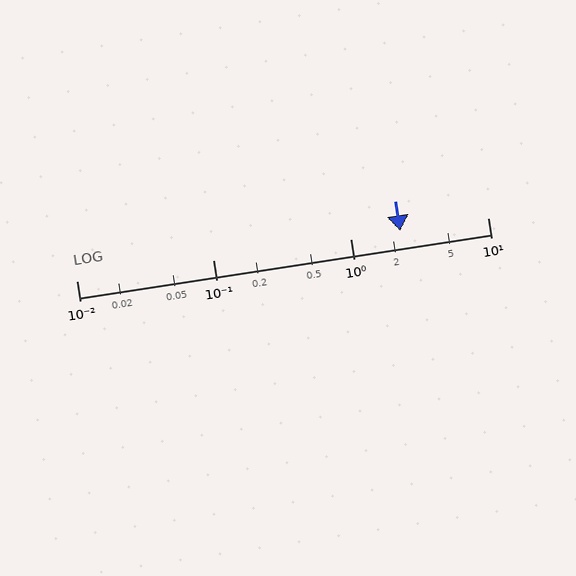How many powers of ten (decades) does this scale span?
The scale spans 3 decades, from 0.01 to 10.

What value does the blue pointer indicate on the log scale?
The pointer indicates approximately 2.3.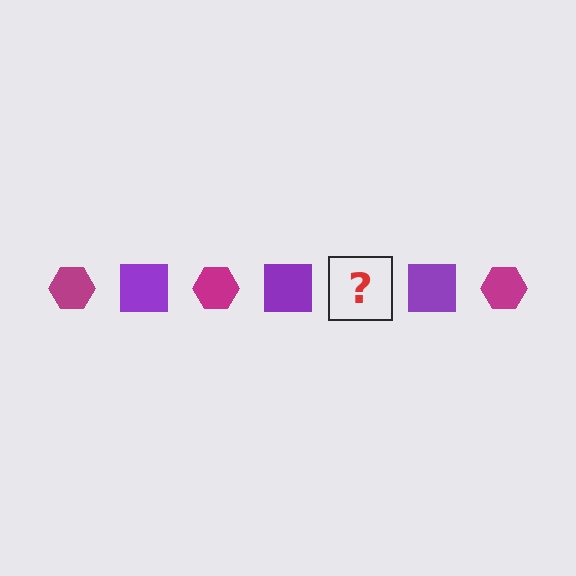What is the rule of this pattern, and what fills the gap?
The rule is that the pattern alternates between magenta hexagon and purple square. The gap should be filled with a magenta hexagon.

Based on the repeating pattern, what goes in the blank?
The blank should be a magenta hexagon.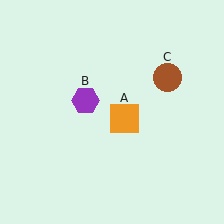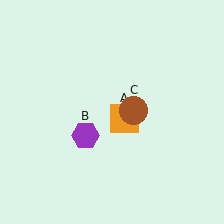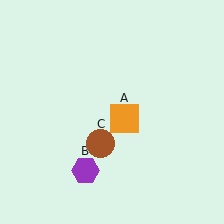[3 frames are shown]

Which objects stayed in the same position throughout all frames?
Orange square (object A) remained stationary.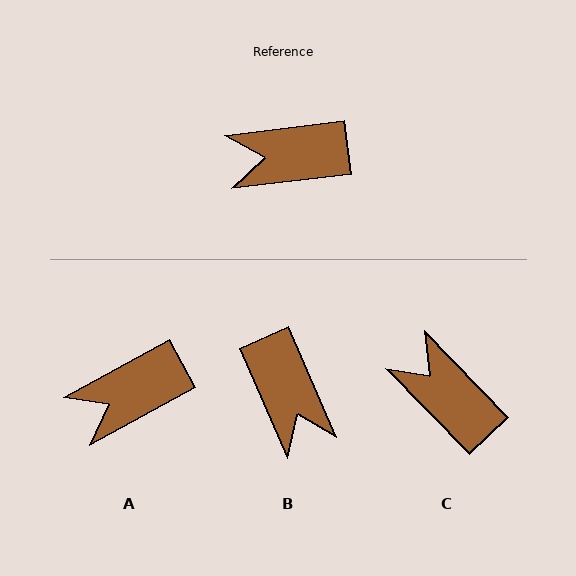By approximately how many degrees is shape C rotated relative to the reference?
Approximately 53 degrees clockwise.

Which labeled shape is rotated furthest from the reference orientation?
B, about 106 degrees away.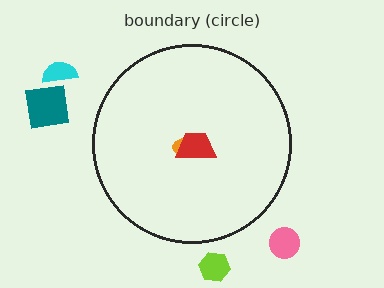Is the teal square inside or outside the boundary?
Outside.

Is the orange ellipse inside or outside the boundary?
Inside.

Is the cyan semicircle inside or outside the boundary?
Outside.